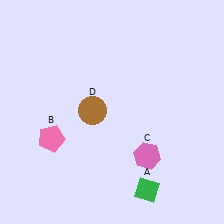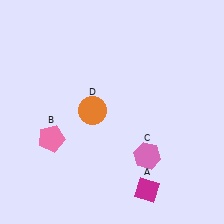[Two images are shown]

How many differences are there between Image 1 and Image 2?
There are 2 differences between the two images.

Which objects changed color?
A changed from green to magenta. D changed from brown to orange.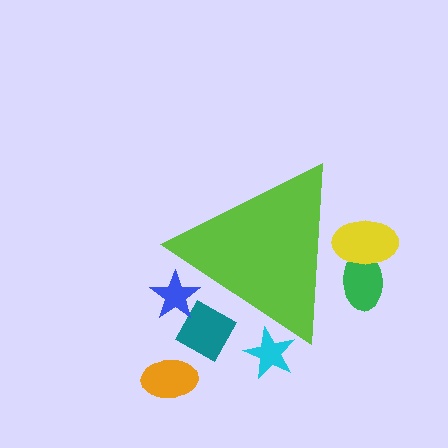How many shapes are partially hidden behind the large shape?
5 shapes are partially hidden.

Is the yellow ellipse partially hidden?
Yes, the yellow ellipse is partially hidden behind the lime triangle.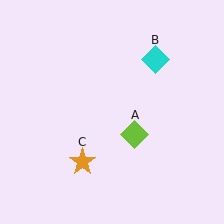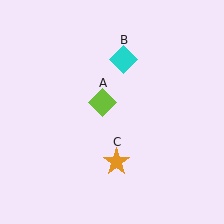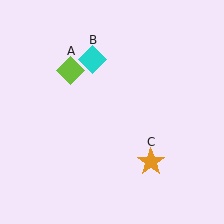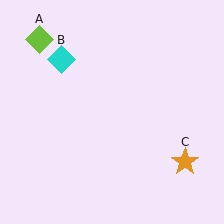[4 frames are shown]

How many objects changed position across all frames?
3 objects changed position: lime diamond (object A), cyan diamond (object B), orange star (object C).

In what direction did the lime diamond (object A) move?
The lime diamond (object A) moved up and to the left.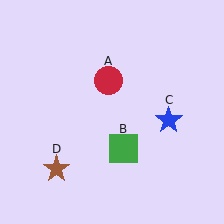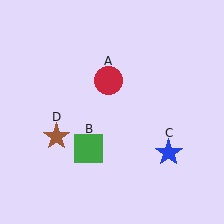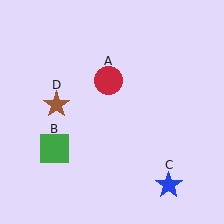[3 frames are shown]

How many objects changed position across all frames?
3 objects changed position: green square (object B), blue star (object C), brown star (object D).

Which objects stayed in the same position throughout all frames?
Red circle (object A) remained stationary.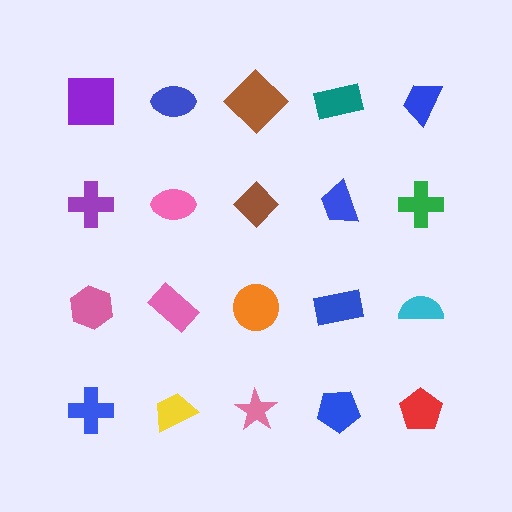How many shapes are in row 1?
5 shapes.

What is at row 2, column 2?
A pink ellipse.